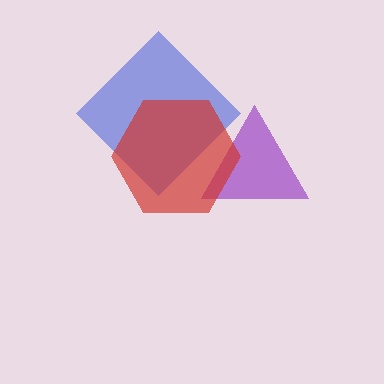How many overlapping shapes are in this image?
There are 3 overlapping shapes in the image.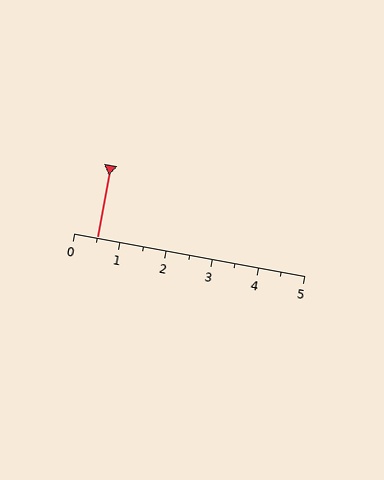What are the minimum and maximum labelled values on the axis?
The axis runs from 0 to 5.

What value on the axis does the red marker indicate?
The marker indicates approximately 0.5.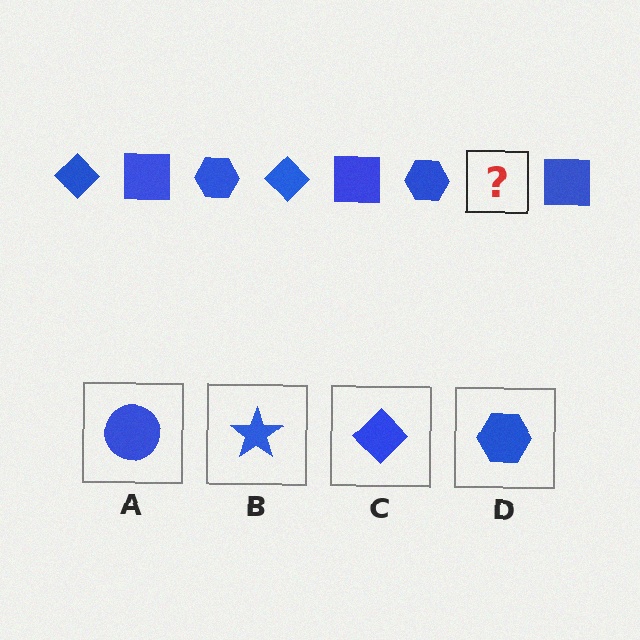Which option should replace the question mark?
Option C.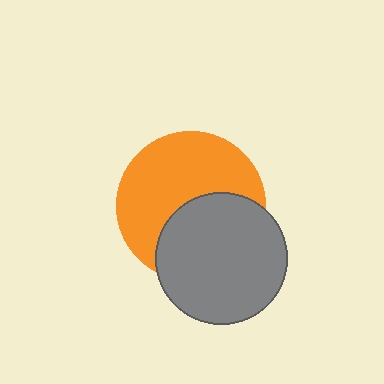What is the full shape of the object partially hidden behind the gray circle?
The partially hidden object is an orange circle.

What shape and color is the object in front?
The object in front is a gray circle.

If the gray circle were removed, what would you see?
You would see the complete orange circle.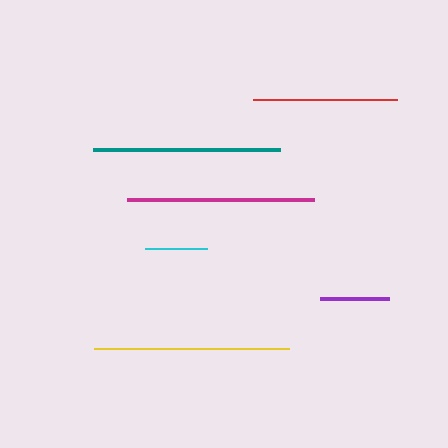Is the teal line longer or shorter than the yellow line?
The yellow line is longer than the teal line.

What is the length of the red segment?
The red segment is approximately 143 pixels long.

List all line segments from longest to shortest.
From longest to shortest: yellow, magenta, teal, red, purple, cyan.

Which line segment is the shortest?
The cyan line is the shortest at approximately 62 pixels.